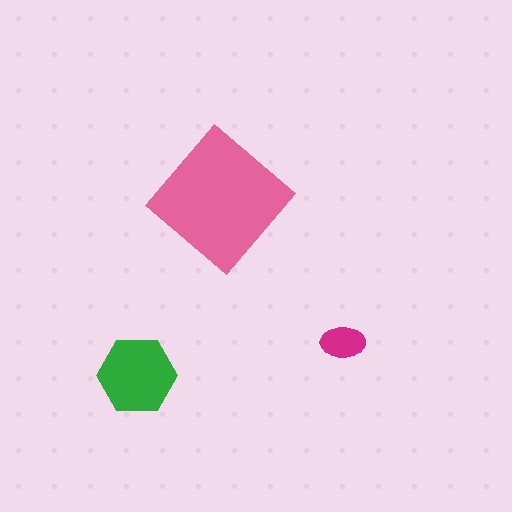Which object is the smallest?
The magenta ellipse.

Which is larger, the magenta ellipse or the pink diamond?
The pink diamond.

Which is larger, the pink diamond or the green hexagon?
The pink diamond.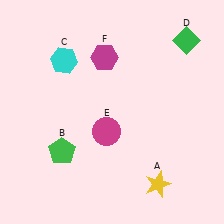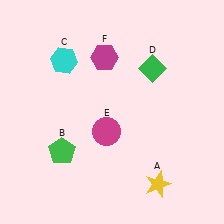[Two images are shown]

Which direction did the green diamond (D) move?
The green diamond (D) moved left.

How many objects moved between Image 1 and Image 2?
1 object moved between the two images.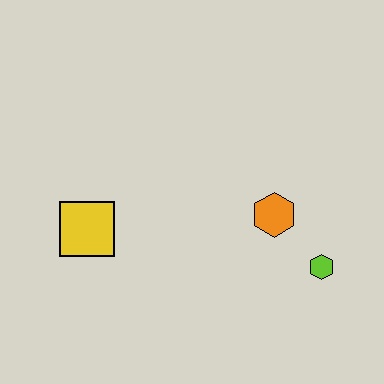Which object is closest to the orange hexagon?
The lime hexagon is closest to the orange hexagon.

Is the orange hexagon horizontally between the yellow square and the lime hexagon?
Yes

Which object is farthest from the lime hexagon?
The yellow square is farthest from the lime hexagon.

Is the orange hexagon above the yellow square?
Yes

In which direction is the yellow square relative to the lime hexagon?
The yellow square is to the left of the lime hexagon.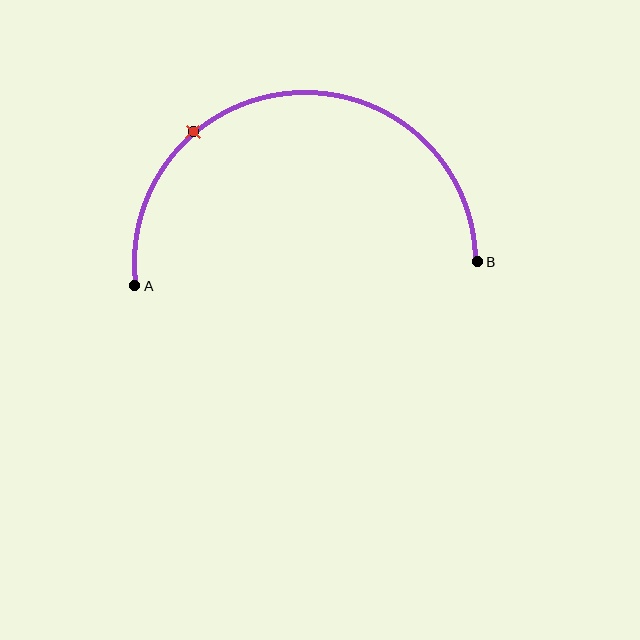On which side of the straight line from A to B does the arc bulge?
The arc bulges above the straight line connecting A and B.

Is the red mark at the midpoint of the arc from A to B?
No. The red mark lies on the arc but is closer to endpoint A. The arc midpoint would be at the point on the curve equidistant along the arc from both A and B.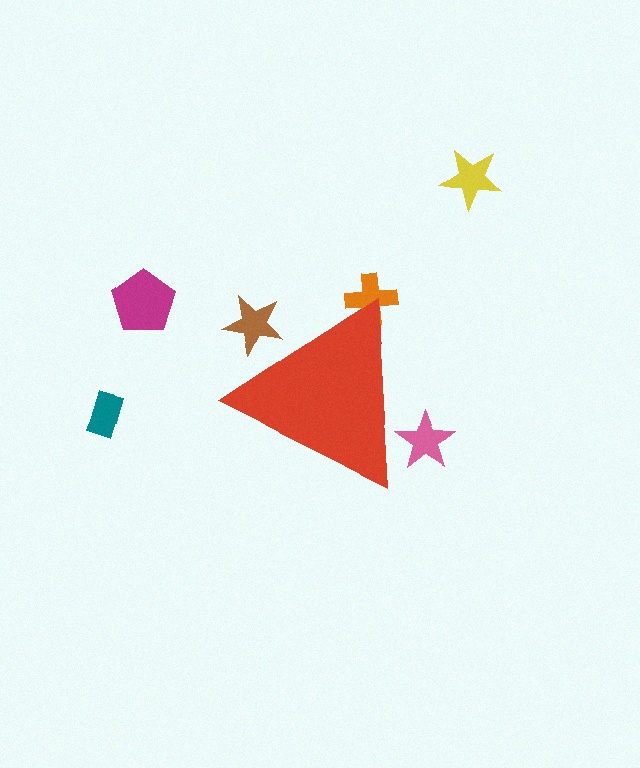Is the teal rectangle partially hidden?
No, the teal rectangle is fully visible.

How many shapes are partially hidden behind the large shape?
3 shapes are partially hidden.